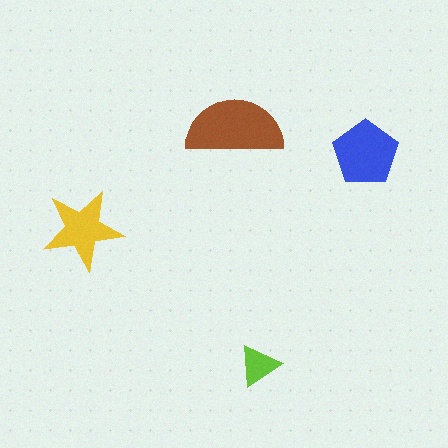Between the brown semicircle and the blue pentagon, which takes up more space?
The brown semicircle.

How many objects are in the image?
There are 4 objects in the image.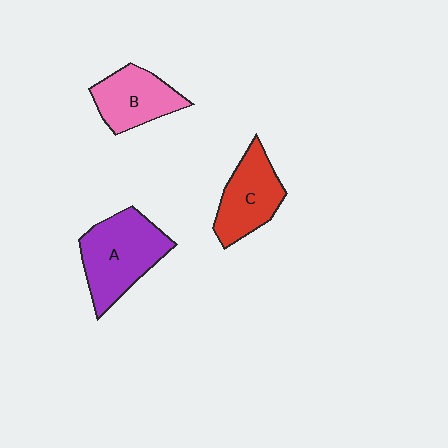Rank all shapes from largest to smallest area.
From largest to smallest: A (purple), C (red), B (pink).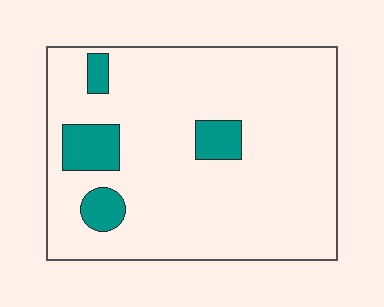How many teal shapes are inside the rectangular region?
4.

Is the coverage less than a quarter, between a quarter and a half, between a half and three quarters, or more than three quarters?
Less than a quarter.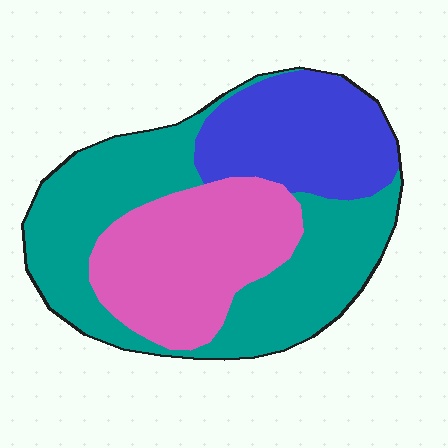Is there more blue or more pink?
Pink.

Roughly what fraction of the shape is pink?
Pink covers 30% of the shape.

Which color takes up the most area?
Teal, at roughly 45%.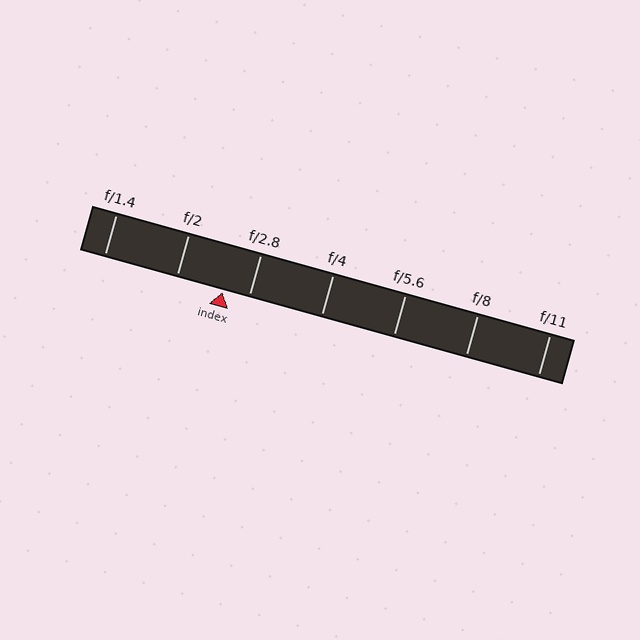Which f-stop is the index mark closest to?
The index mark is closest to f/2.8.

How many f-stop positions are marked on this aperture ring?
There are 7 f-stop positions marked.